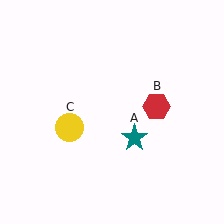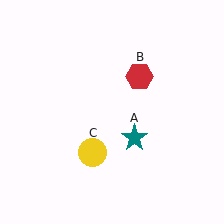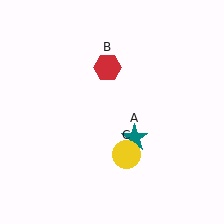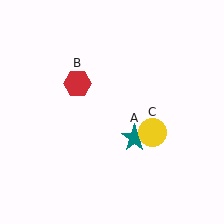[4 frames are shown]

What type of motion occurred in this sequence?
The red hexagon (object B), yellow circle (object C) rotated counterclockwise around the center of the scene.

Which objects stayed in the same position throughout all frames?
Teal star (object A) remained stationary.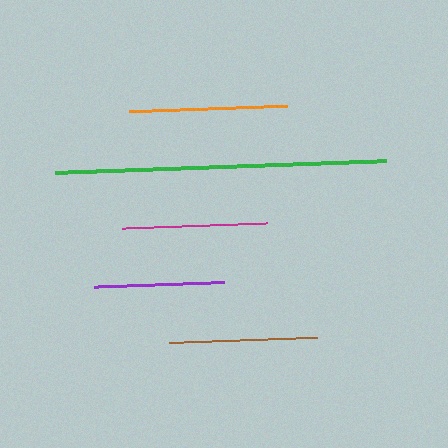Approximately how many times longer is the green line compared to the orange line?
The green line is approximately 2.1 times the length of the orange line.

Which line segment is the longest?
The green line is the longest at approximately 331 pixels.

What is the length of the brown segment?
The brown segment is approximately 148 pixels long.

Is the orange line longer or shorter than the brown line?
The orange line is longer than the brown line.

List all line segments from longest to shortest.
From longest to shortest: green, orange, brown, magenta, purple.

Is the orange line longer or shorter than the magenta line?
The orange line is longer than the magenta line.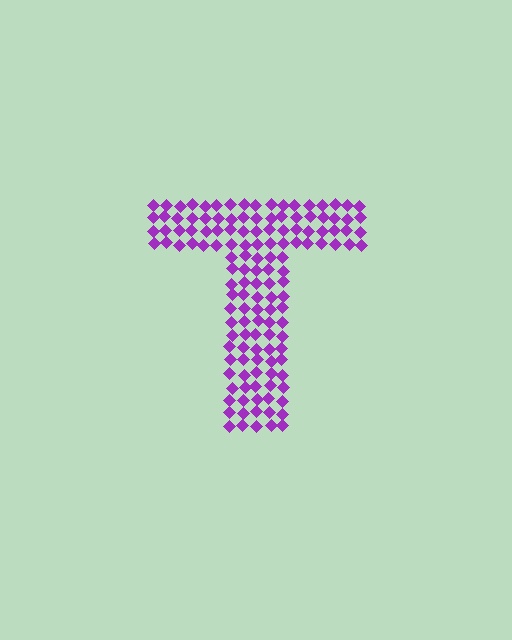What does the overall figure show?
The overall figure shows the letter T.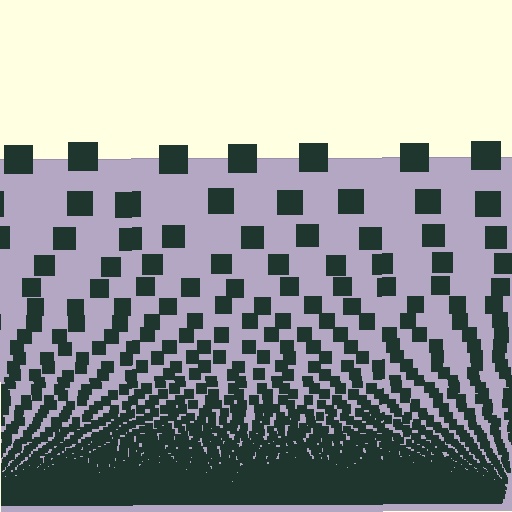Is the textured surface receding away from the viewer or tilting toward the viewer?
The surface appears to tilt toward the viewer. Texture elements get larger and sparser toward the top.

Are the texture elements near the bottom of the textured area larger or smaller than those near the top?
Smaller. The gradient is inverted — elements near the bottom are smaller and denser.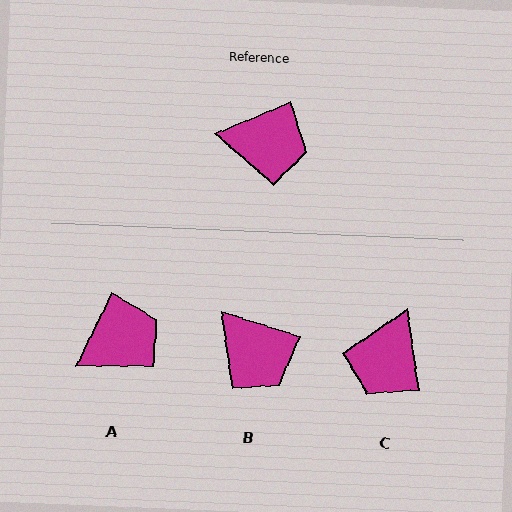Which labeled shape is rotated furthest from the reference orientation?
C, about 104 degrees away.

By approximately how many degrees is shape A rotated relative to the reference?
Approximately 42 degrees counter-clockwise.